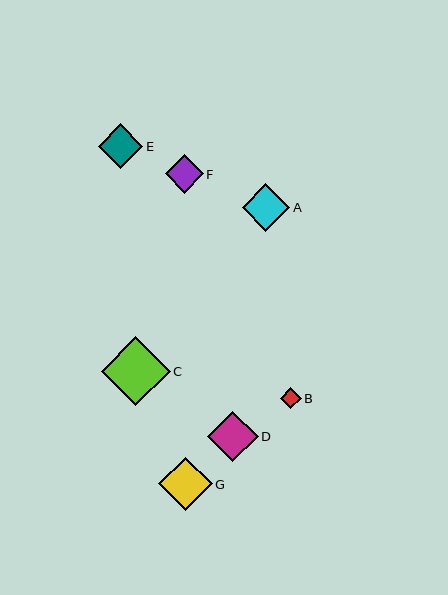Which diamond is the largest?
Diamond C is the largest with a size of approximately 69 pixels.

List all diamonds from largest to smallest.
From largest to smallest: C, G, D, A, E, F, B.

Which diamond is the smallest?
Diamond B is the smallest with a size of approximately 21 pixels.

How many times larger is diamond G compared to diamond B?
Diamond G is approximately 2.6 times the size of diamond B.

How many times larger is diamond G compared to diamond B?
Diamond G is approximately 2.6 times the size of diamond B.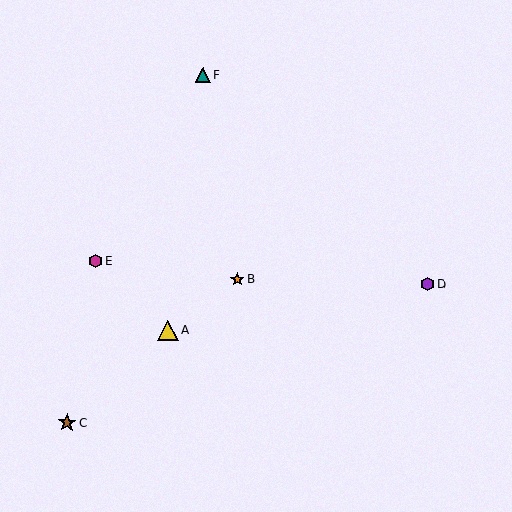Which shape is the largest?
The yellow triangle (labeled A) is the largest.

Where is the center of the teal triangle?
The center of the teal triangle is at (203, 74).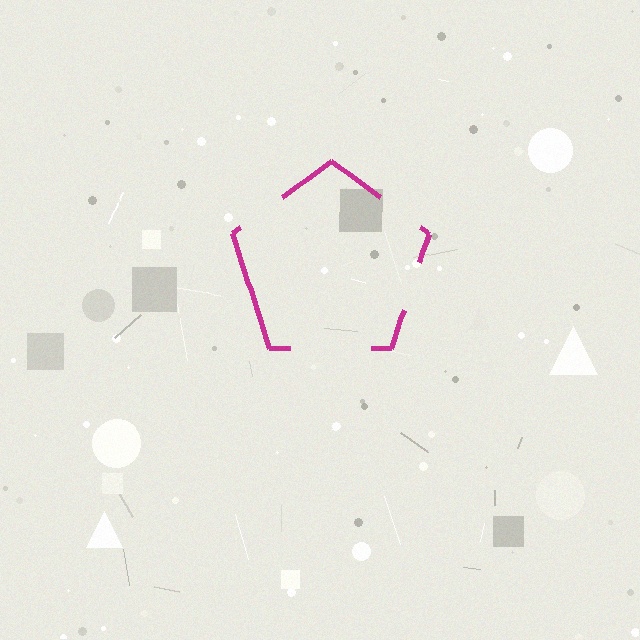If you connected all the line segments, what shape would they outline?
They would outline a pentagon.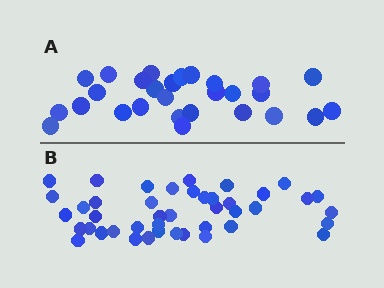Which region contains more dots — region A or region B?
Region B (the bottom region) has more dots.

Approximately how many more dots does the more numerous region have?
Region B has approximately 15 more dots than region A.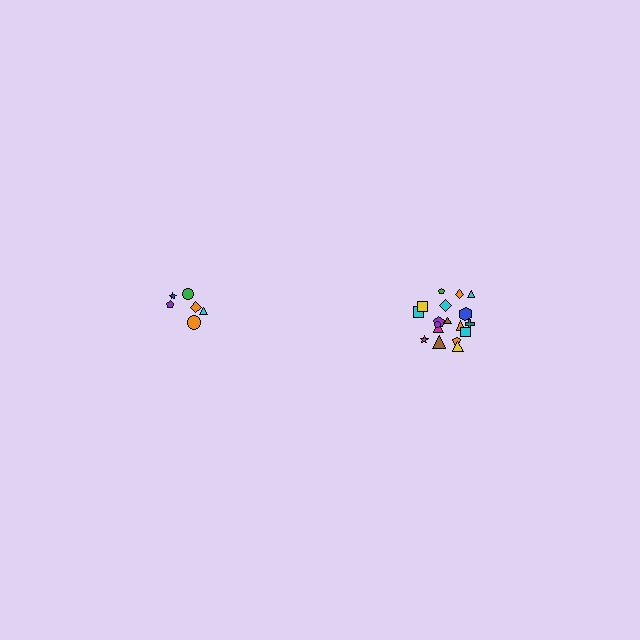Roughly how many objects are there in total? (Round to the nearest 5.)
Roughly 25 objects in total.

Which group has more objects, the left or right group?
The right group.